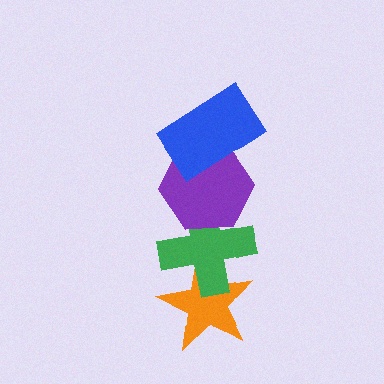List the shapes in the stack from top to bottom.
From top to bottom: the blue rectangle, the purple hexagon, the green cross, the orange star.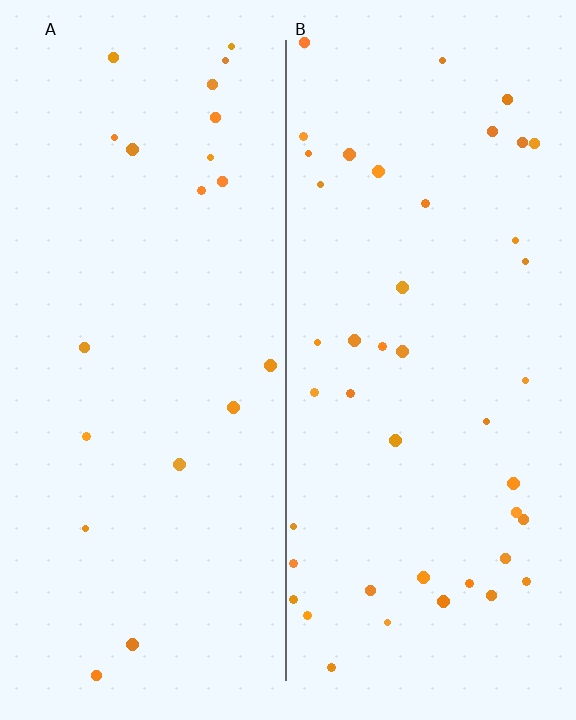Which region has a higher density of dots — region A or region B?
B (the right).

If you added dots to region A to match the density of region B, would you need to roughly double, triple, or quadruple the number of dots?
Approximately double.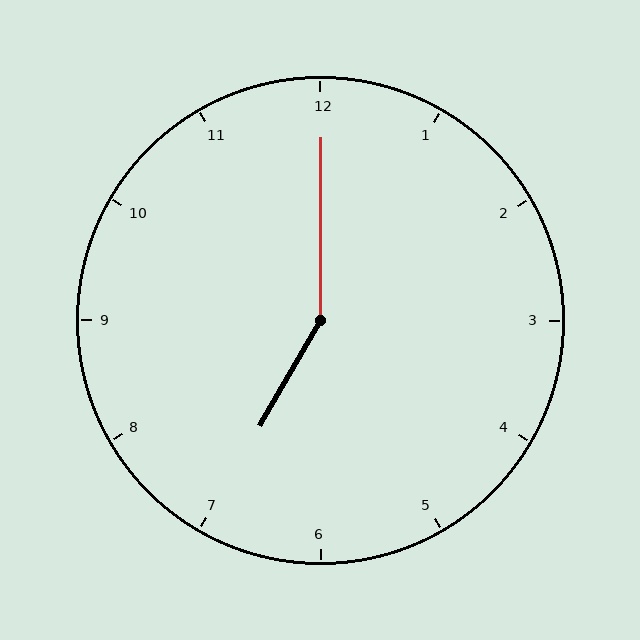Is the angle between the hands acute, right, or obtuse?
It is obtuse.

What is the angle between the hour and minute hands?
Approximately 150 degrees.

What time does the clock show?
7:00.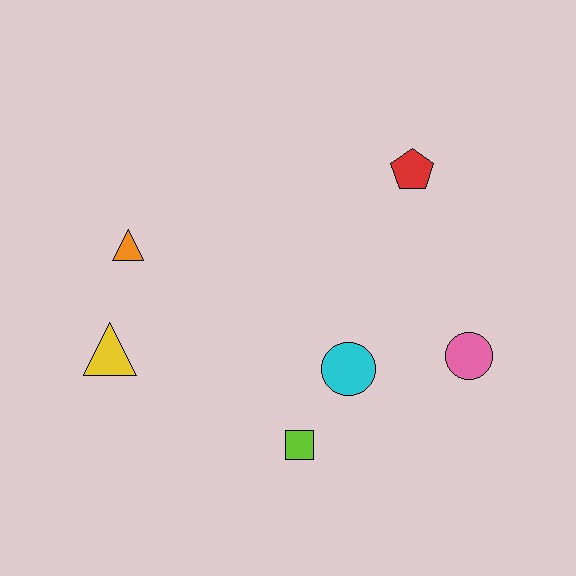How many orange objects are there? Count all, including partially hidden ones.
There is 1 orange object.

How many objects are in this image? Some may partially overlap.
There are 6 objects.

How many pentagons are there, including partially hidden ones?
There is 1 pentagon.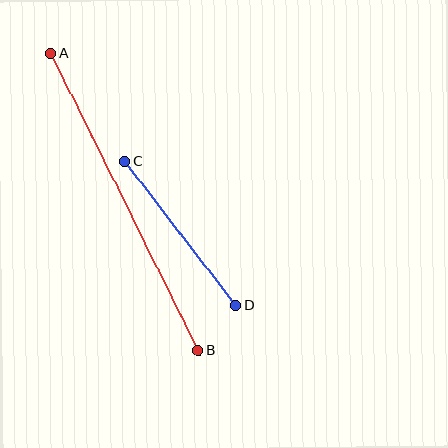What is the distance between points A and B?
The distance is approximately 331 pixels.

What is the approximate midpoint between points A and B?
The midpoint is at approximately (124, 202) pixels.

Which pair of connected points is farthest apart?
Points A and B are farthest apart.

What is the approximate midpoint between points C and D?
The midpoint is at approximately (180, 233) pixels.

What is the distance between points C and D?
The distance is approximately 182 pixels.